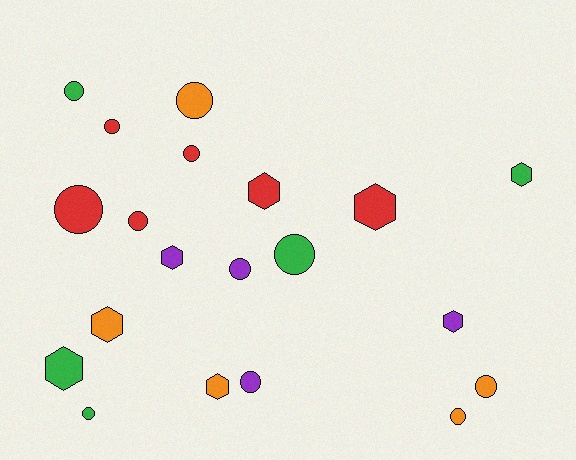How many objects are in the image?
There are 20 objects.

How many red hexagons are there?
There are 2 red hexagons.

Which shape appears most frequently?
Circle, with 12 objects.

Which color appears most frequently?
Red, with 6 objects.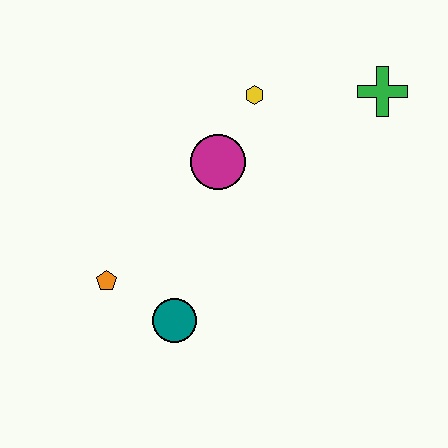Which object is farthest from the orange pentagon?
The green cross is farthest from the orange pentagon.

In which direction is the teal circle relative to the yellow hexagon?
The teal circle is below the yellow hexagon.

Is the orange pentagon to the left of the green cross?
Yes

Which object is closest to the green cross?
The yellow hexagon is closest to the green cross.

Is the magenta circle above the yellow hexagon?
No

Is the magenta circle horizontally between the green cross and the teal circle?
Yes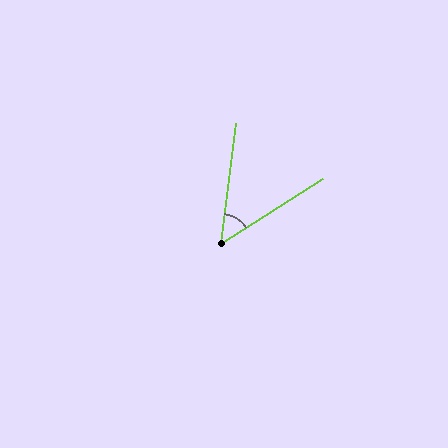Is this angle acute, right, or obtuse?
It is acute.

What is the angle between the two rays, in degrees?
Approximately 50 degrees.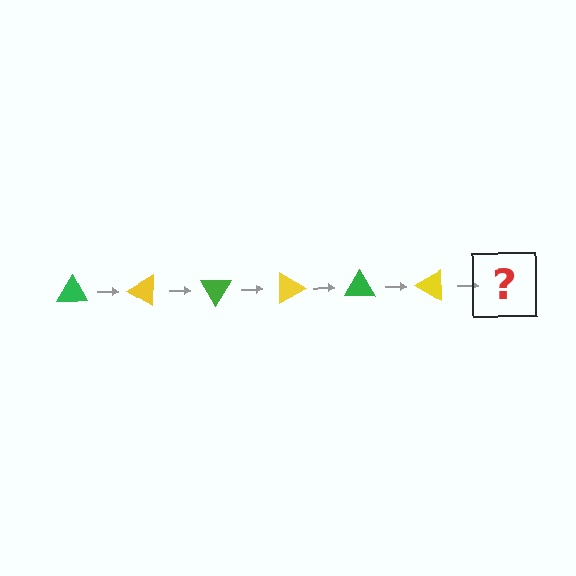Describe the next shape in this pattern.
It should be a green triangle, rotated 180 degrees from the start.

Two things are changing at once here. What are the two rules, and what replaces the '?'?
The two rules are that it rotates 30 degrees each step and the color cycles through green and yellow. The '?' should be a green triangle, rotated 180 degrees from the start.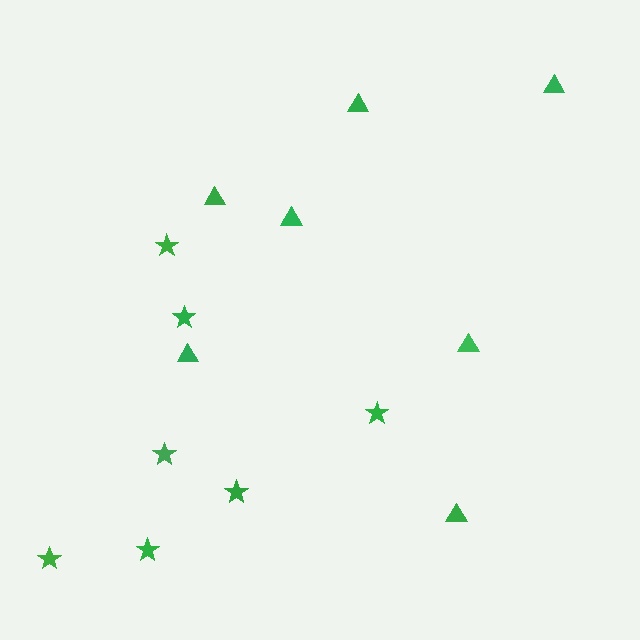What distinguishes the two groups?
There are 2 groups: one group of triangles (7) and one group of stars (7).